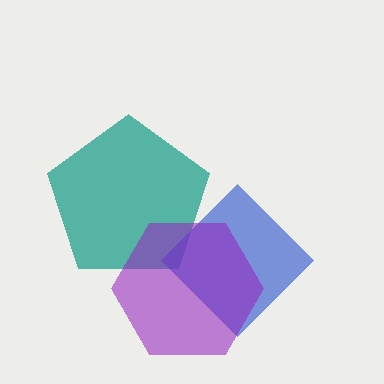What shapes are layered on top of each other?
The layered shapes are: a teal pentagon, a blue diamond, a purple hexagon.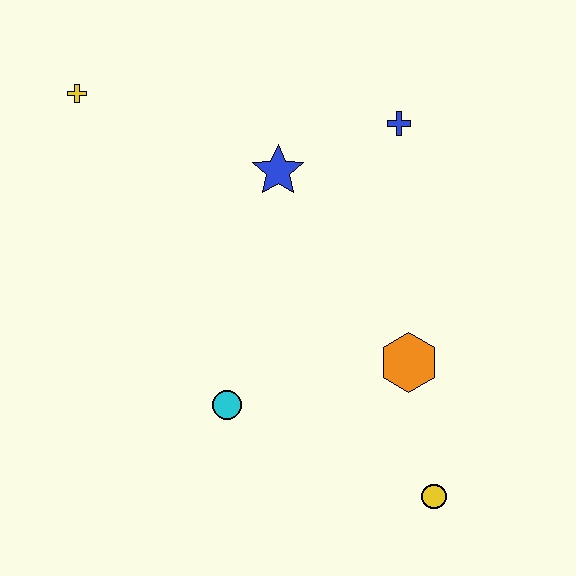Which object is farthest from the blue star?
The yellow circle is farthest from the blue star.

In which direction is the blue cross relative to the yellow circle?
The blue cross is above the yellow circle.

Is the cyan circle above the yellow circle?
Yes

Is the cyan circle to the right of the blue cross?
No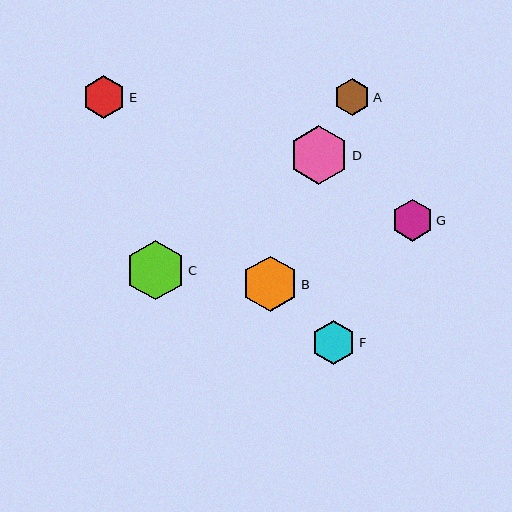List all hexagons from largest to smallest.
From largest to smallest: C, D, B, F, E, G, A.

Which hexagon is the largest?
Hexagon C is the largest with a size of approximately 60 pixels.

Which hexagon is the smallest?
Hexagon A is the smallest with a size of approximately 37 pixels.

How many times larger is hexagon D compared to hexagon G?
Hexagon D is approximately 1.4 times the size of hexagon G.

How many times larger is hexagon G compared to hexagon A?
Hexagon G is approximately 1.1 times the size of hexagon A.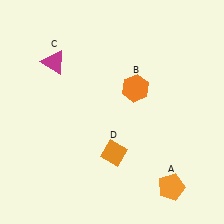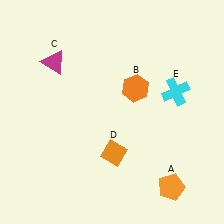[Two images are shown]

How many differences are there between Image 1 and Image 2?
There is 1 difference between the two images.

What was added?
A cyan cross (E) was added in Image 2.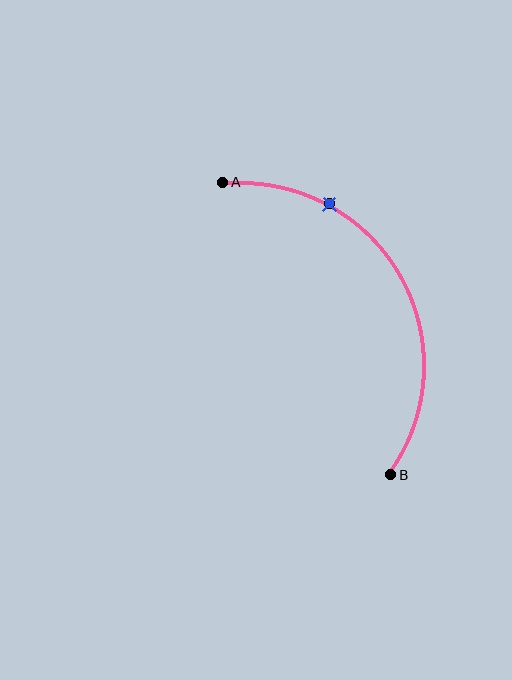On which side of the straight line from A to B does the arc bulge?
The arc bulges to the right of the straight line connecting A and B.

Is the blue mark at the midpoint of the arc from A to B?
No. The blue mark lies on the arc but is closer to endpoint A. The arc midpoint would be at the point on the curve equidistant along the arc from both A and B.